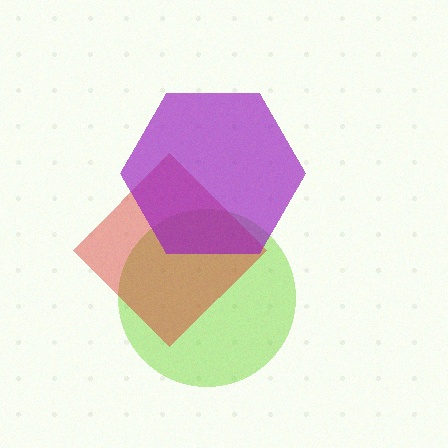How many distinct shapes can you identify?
There are 3 distinct shapes: a lime circle, a red diamond, a purple hexagon.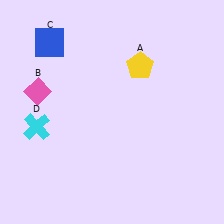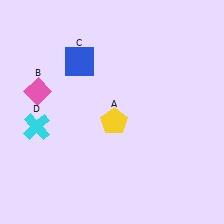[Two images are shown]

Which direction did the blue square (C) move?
The blue square (C) moved right.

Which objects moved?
The objects that moved are: the yellow pentagon (A), the blue square (C).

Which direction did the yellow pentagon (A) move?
The yellow pentagon (A) moved down.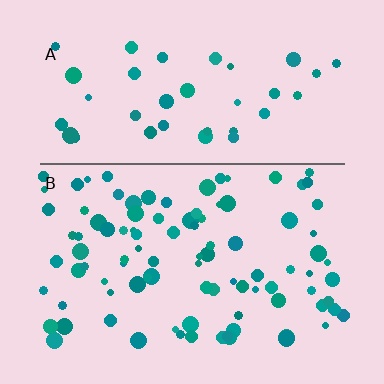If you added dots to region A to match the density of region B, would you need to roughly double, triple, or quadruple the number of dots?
Approximately double.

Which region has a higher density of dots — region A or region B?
B (the bottom).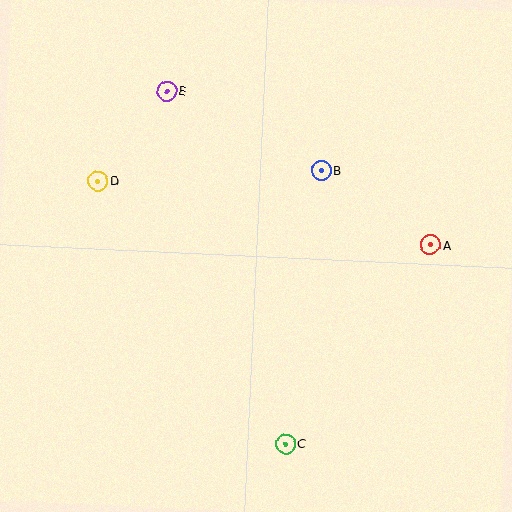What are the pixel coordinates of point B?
Point B is at (321, 170).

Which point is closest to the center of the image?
Point B at (321, 170) is closest to the center.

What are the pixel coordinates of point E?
Point E is at (167, 91).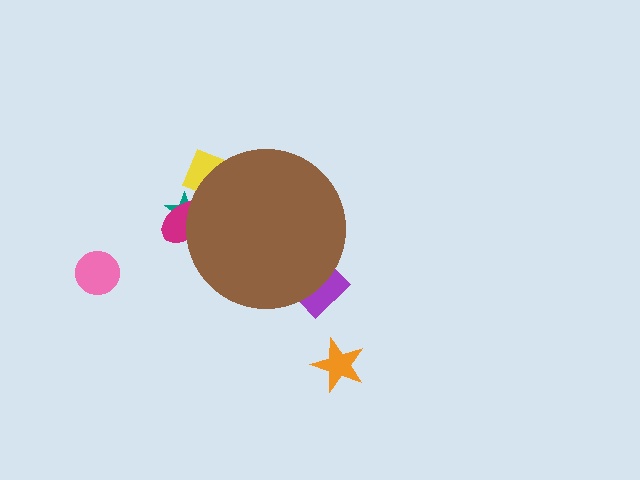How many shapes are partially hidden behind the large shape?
4 shapes are partially hidden.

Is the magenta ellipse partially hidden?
Yes, the magenta ellipse is partially hidden behind the brown circle.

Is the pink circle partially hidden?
No, the pink circle is fully visible.